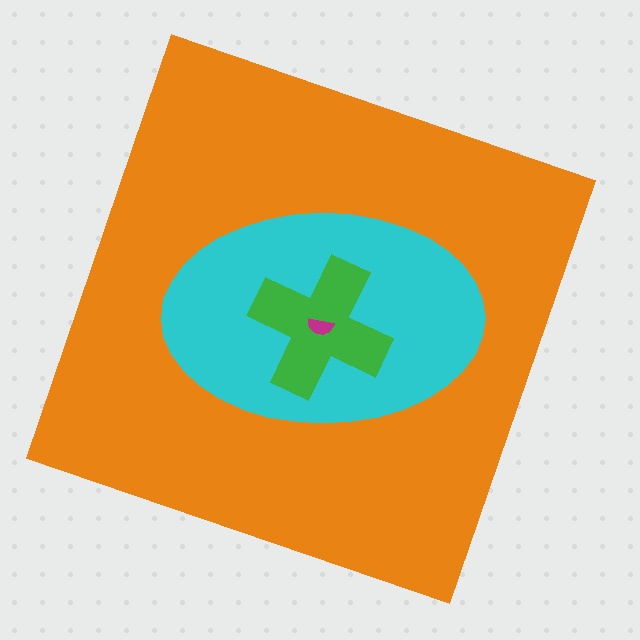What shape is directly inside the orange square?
The cyan ellipse.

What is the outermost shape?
The orange square.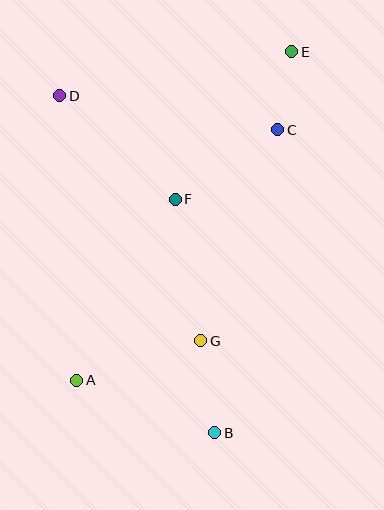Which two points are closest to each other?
Points C and E are closest to each other.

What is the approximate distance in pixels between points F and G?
The distance between F and G is approximately 144 pixels.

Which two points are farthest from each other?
Points A and E are farthest from each other.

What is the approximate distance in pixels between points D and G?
The distance between D and G is approximately 283 pixels.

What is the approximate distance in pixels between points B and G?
The distance between B and G is approximately 93 pixels.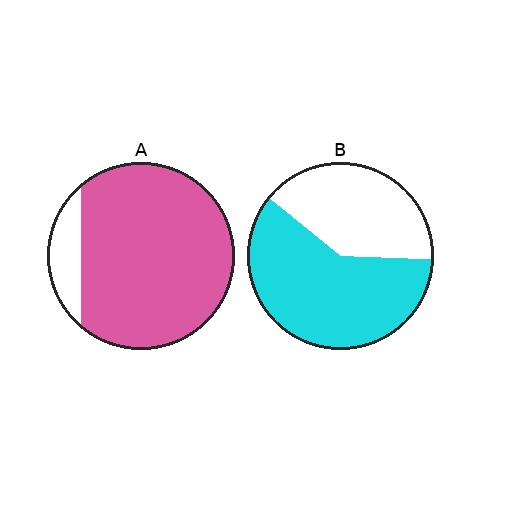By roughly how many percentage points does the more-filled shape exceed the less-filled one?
By roughly 25 percentage points (A over B).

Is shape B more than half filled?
Yes.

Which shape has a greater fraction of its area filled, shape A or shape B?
Shape A.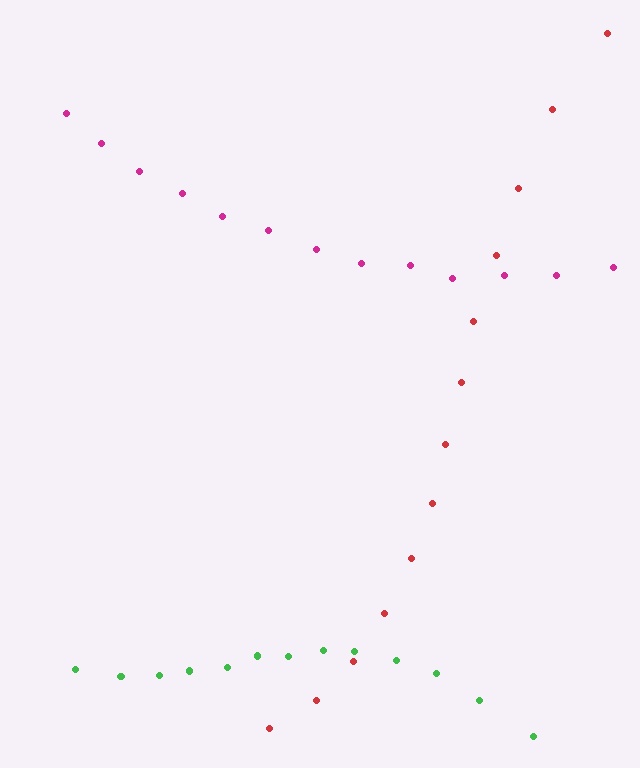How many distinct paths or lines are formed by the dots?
There are 3 distinct paths.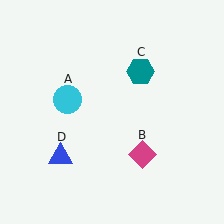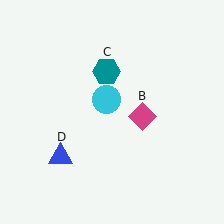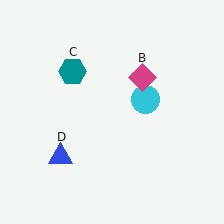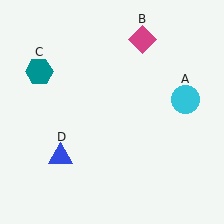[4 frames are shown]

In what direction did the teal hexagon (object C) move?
The teal hexagon (object C) moved left.